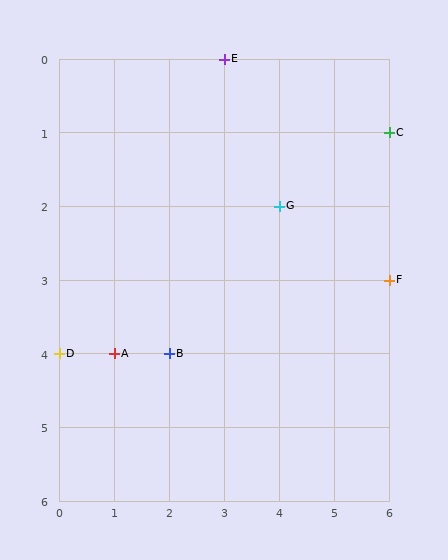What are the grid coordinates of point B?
Point B is at grid coordinates (2, 4).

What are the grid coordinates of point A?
Point A is at grid coordinates (1, 4).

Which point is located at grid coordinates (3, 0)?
Point E is at (3, 0).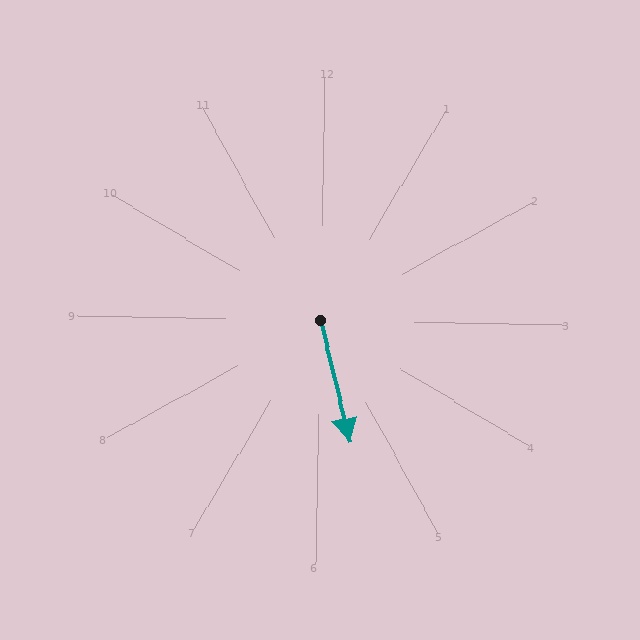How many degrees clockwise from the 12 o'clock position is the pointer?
Approximately 165 degrees.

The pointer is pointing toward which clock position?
Roughly 6 o'clock.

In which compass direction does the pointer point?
South.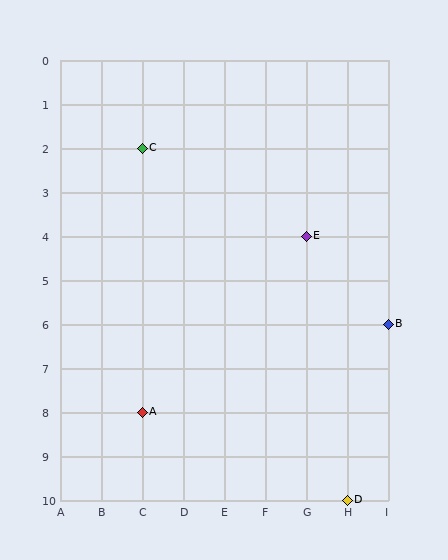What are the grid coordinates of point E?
Point E is at grid coordinates (G, 4).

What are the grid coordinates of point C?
Point C is at grid coordinates (C, 2).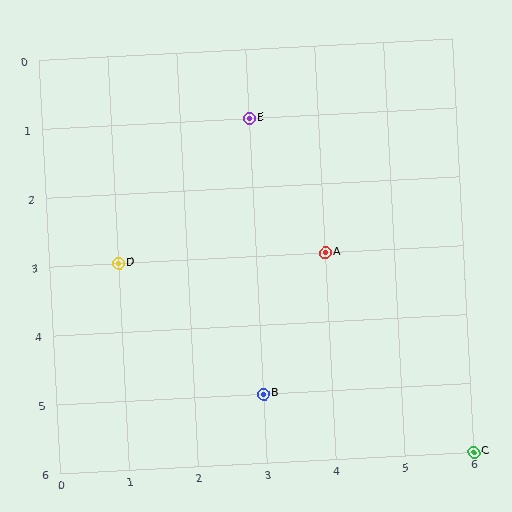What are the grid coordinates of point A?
Point A is at grid coordinates (4, 3).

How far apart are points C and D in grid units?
Points C and D are 5 columns and 3 rows apart (about 5.8 grid units diagonally).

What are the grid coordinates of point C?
Point C is at grid coordinates (6, 6).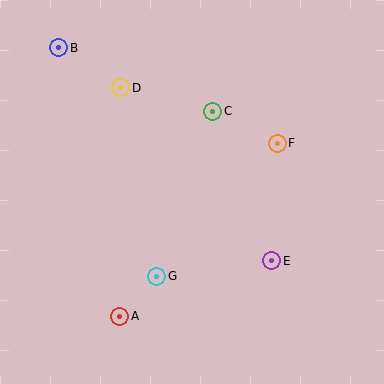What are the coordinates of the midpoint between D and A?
The midpoint between D and A is at (120, 202).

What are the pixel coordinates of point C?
Point C is at (213, 111).